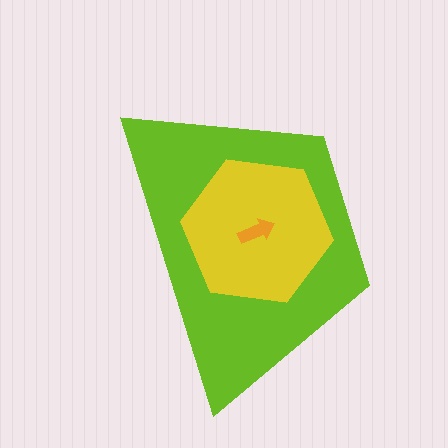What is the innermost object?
The orange arrow.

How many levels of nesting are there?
3.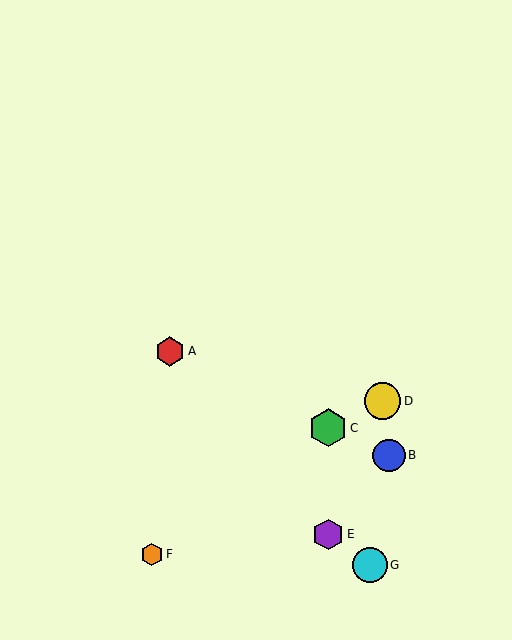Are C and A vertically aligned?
No, C is at x≈328 and A is at x≈170.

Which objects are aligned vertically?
Objects C, E are aligned vertically.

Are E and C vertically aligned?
Yes, both are at x≈328.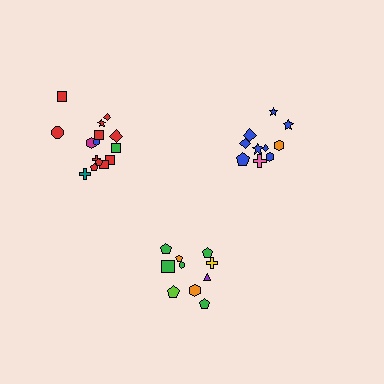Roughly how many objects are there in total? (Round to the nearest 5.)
Roughly 35 objects in total.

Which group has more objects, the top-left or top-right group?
The top-left group.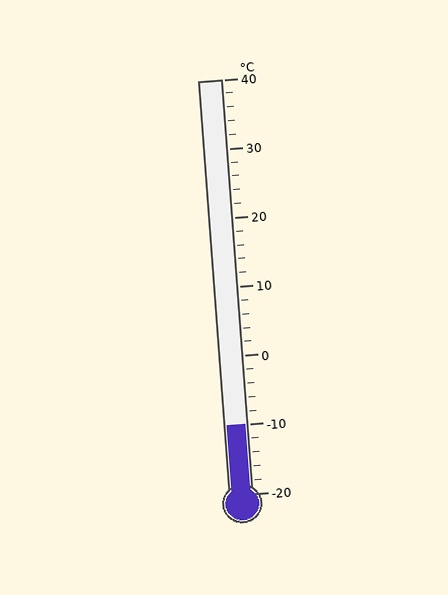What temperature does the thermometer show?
The thermometer shows approximately -10°C.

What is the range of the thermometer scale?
The thermometer scale ranges from -20°C to 40°C.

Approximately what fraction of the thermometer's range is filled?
The thermometer is filled to approximately 15% of its range.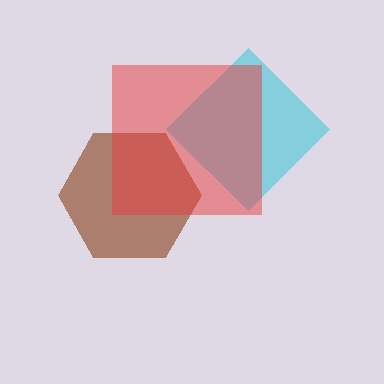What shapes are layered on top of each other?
The layered shapes are: a brown hexagon, a cyan diamond, a red square.